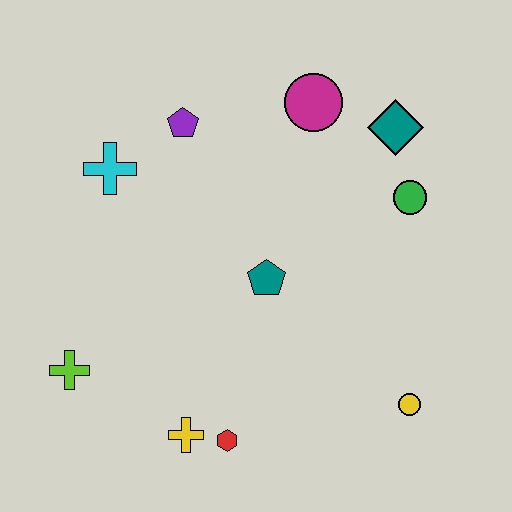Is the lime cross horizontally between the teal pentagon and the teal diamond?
No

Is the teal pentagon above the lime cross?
Yes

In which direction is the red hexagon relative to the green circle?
The red hexagon is below the green circle.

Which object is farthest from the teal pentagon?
The lime cross is farthest from the teal pentagon.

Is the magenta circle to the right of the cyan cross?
Yes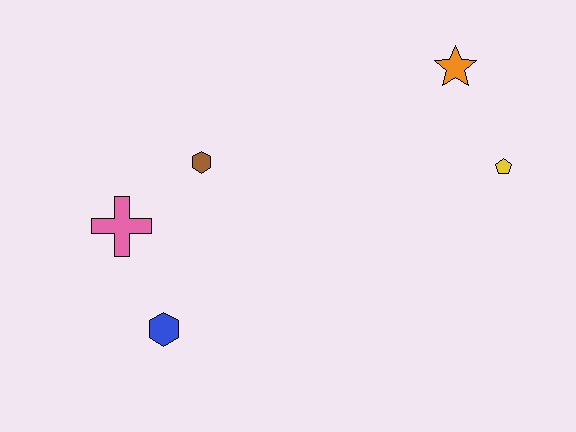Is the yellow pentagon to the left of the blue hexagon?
No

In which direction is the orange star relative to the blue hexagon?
The orange star is to the right of the blue hexagon.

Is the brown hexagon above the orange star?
No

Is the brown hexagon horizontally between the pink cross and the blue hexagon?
No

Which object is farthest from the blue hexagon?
The orange star is farthest from the blue hexagon.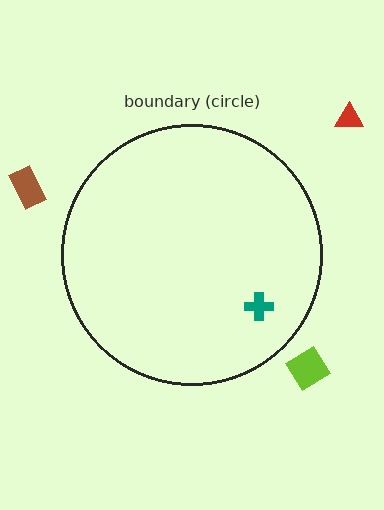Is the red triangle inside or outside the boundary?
Outside.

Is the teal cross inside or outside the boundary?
Inside.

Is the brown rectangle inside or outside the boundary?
Outside.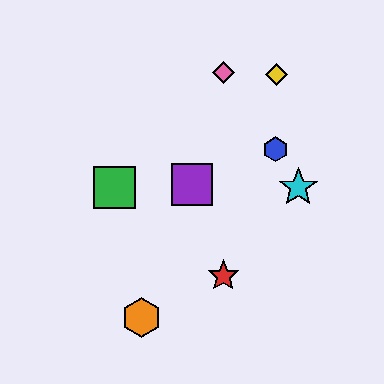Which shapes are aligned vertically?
The red star, the pink diamond are aligned vertically.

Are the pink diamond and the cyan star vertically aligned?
No, the pink diamond is at x≈223 and the cyan star is at x≈298.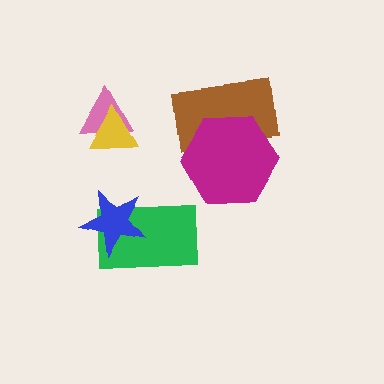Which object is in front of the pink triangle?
The yellow triangle is in front of the pink triangle.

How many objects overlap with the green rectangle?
1 object overlaps with the green rectangle.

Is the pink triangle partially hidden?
Yes, it is partially covered by another shape.